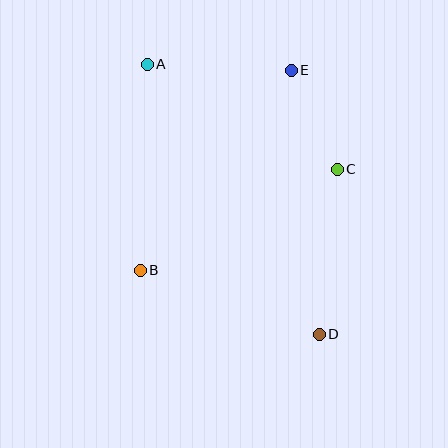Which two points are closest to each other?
Points C and E are closest to each other.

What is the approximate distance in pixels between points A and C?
The distance between A and C is approximately 217 pixels.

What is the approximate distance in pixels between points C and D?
The distance between C and D is approximately 166 pixels.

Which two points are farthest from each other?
Points A and D are farthest from each other.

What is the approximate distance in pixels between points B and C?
The distance between B and C is approximately 222 pixels.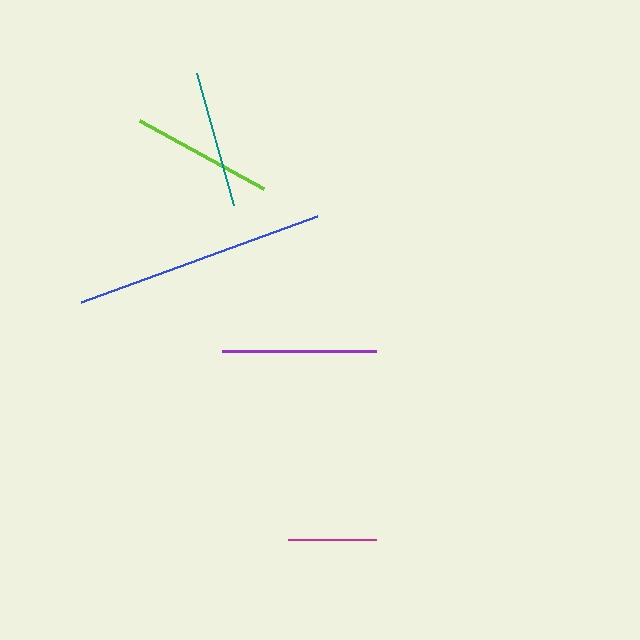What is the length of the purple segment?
The purple segment is approximately 155 pixels long.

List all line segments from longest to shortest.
From longest to shortest: blue, purple, lime, teal, magenta.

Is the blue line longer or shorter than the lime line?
The blue line is longer than the lime line.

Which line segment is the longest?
The blue line is the longest at approximately 251 pixels.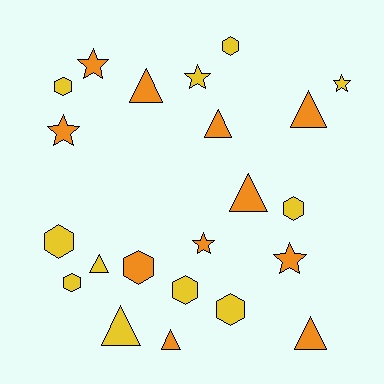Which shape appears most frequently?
Triangle, with 8 objects.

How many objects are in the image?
There are 22 objects.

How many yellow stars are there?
There are 2 yellow stars.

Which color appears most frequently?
Yellow, with 11 objects.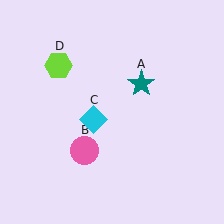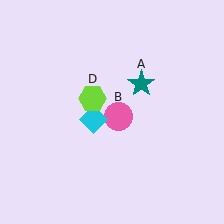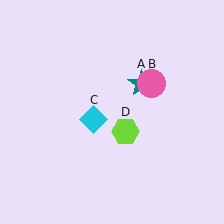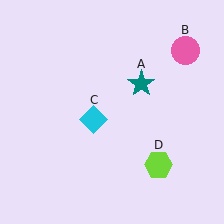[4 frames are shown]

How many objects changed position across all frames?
2 objects changed position: pink circle (object B), lime hexagon (object D).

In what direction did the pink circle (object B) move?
The pink circle (object B) moved up and to the right.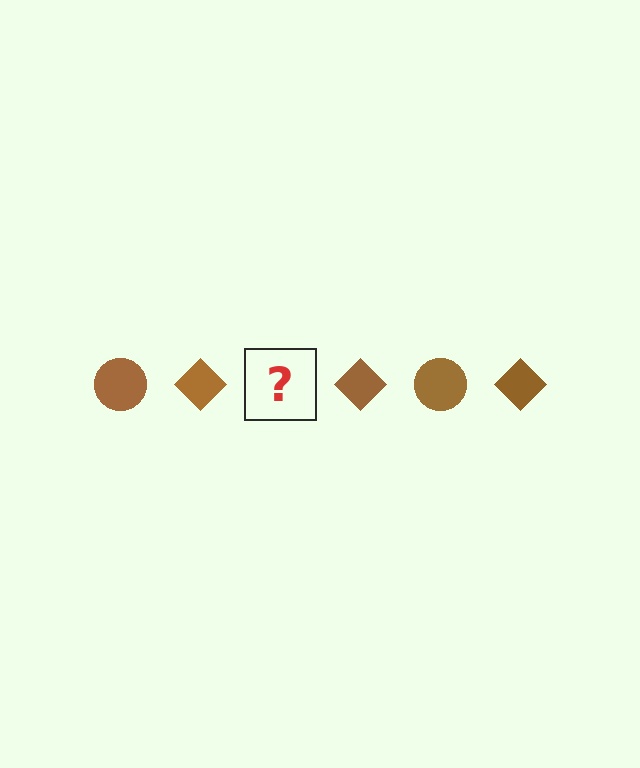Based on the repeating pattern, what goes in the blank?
The blank should be a brown circle.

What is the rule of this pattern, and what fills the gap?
The rule is that the pattern cycles through circle, diamond shapes in brown. The gap should be filled with a brown circle.